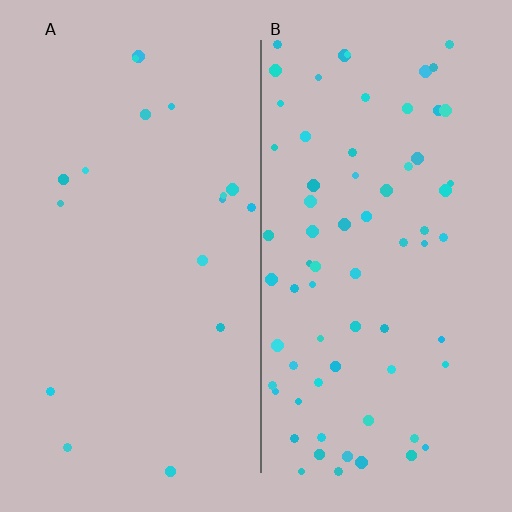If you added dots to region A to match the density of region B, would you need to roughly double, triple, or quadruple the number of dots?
Approximately quadruple.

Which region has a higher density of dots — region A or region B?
B (the right).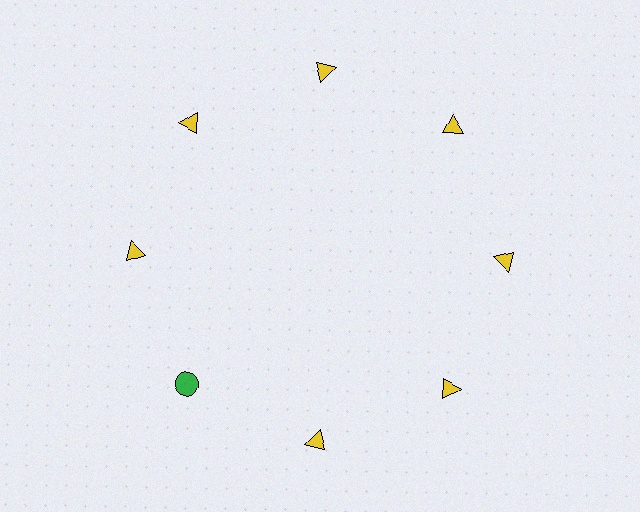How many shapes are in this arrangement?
There are 8 shapes arranged in a ring pattern.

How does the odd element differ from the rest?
It differs in both color (green instead of yellow) and shape (circle instead of triangle).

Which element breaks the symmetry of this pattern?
The green circle at roughly the 8 o'clock position breaks the symmetry. All other shapes are yellow triangles.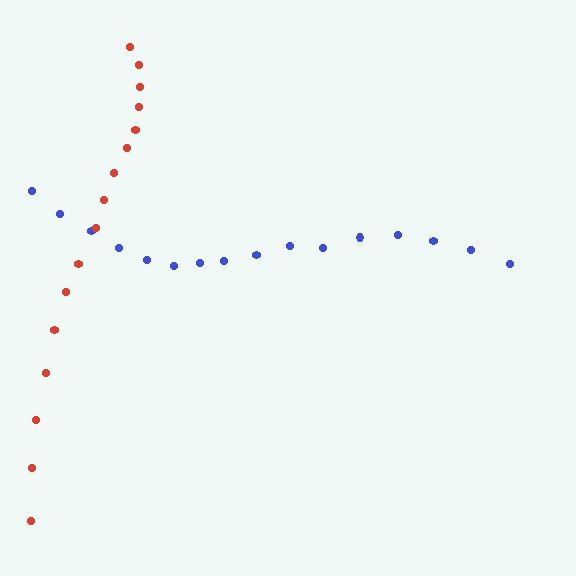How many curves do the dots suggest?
There are 2 distinct paths.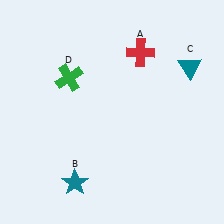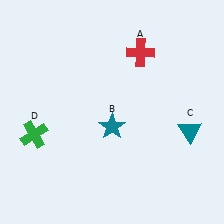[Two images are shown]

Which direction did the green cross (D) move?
The green cross (D) moved down.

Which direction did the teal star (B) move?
The teal star (B) moved up.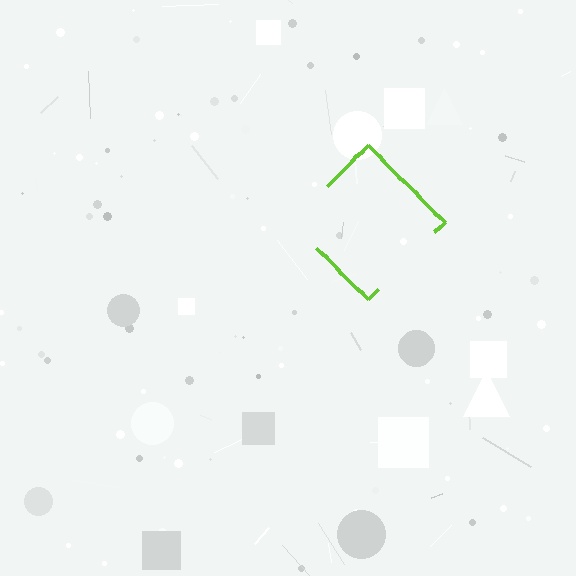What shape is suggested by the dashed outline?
The dashed outline suggests a diamond.